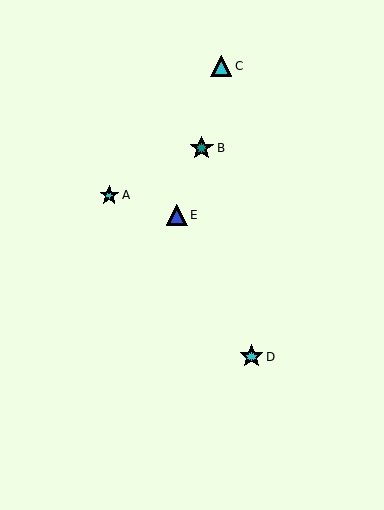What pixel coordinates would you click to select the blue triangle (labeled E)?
Click at (177, 215) to select the blue triangle E.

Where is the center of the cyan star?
The center of the cyan star is at (251, 357).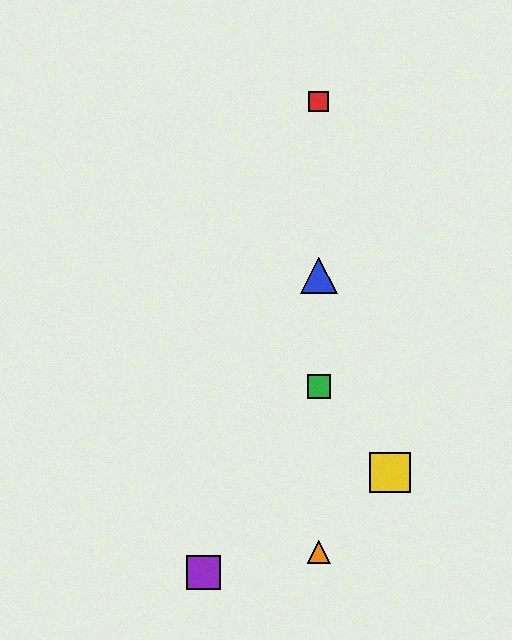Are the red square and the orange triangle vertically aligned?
Yes, both are at x≈319.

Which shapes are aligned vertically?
The red square, the blue triangle, the green square, the orange triangle are aligned vertically.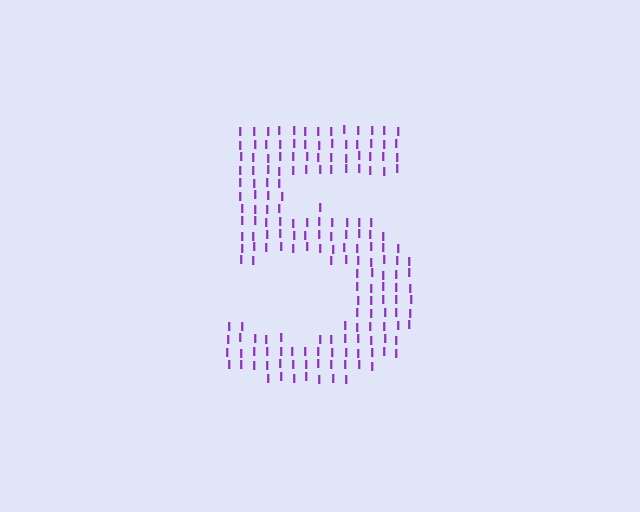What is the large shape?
The large shape is the digit 5.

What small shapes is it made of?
It is made of small letter I's.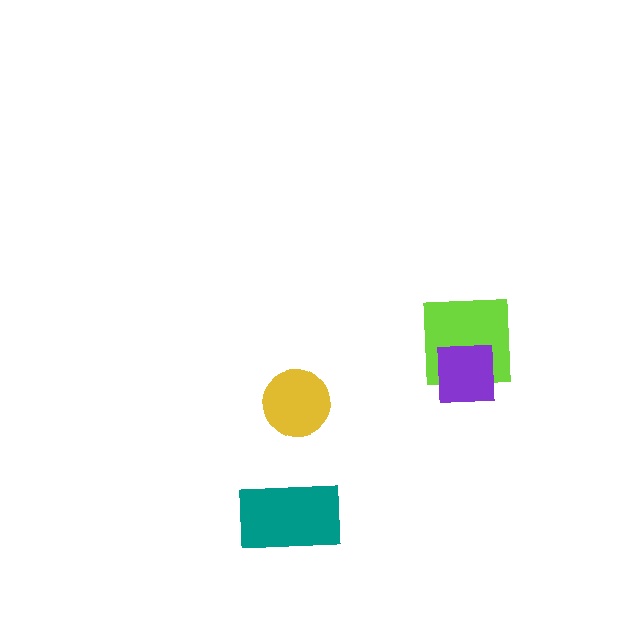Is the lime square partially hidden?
Yes, it is partially covered by another shape.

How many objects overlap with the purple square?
1 object overlaps with the purple square.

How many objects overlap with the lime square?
1 object overlaps with the lime square.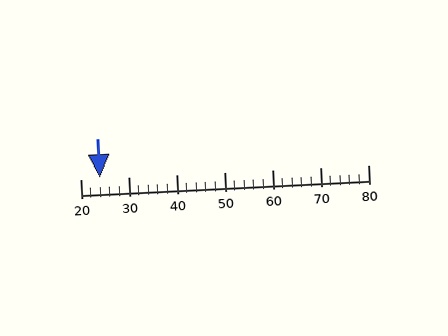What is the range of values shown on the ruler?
The ruler shows values from 20 to 80.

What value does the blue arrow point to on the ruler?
The blue arrow points to approximately 24.